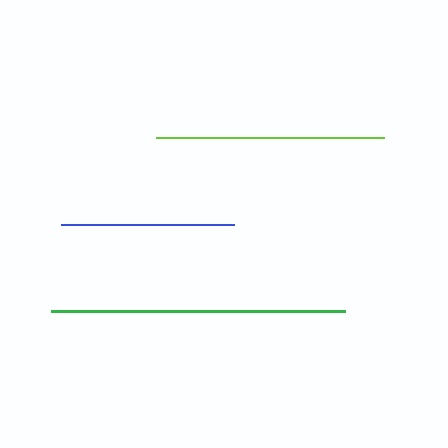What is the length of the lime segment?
The lime segment is approximately 228 pixels long.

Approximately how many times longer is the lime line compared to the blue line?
The lime line is approximately 1.3 times the length of the blue line.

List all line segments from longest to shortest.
From longest to shortest: green, lime, blue.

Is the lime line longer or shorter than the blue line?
The lime line is longer than the blue line.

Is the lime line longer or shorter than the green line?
The green line is longer than the lime line.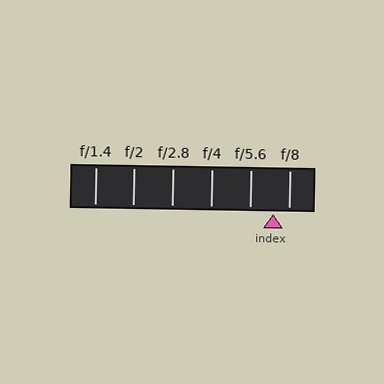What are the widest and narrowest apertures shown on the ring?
The widest aperture shown is f/1.4 and the narrowest is f/8.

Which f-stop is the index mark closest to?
The index mark is closest to f/8.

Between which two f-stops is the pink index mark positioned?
The index mark is between f/5.6 and f/8.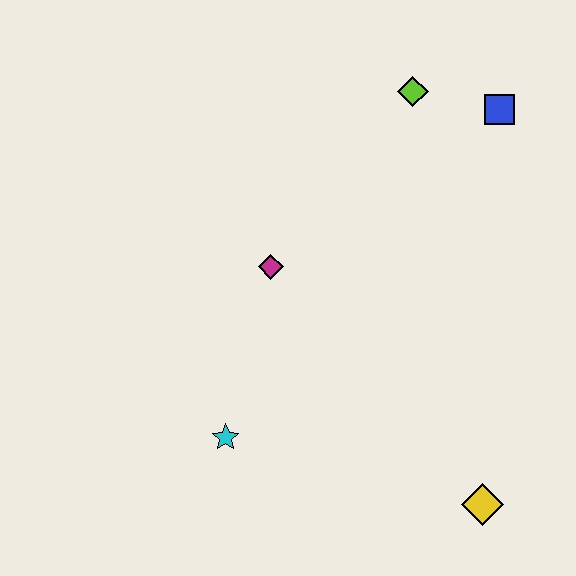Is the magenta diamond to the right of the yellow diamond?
No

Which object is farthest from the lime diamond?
The yellow diamond is farthest from the lime diamond.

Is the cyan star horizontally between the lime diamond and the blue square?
No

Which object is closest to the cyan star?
The magenta diamond is closest to the cyan star.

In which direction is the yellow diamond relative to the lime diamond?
The yellow diamond is below the lime diamond.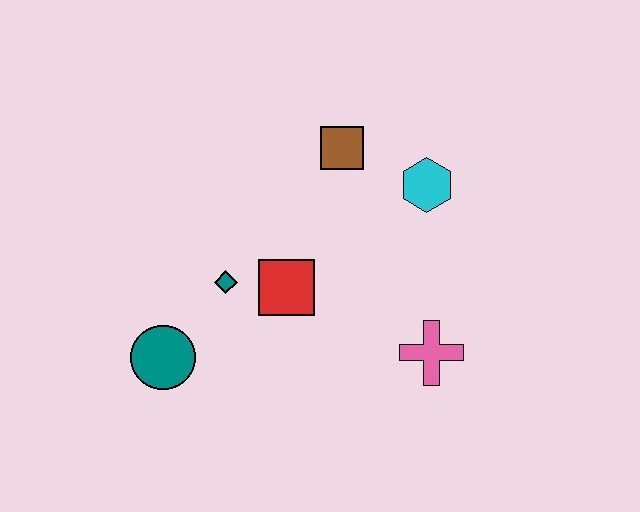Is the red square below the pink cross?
No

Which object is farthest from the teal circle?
The cyan hexagon is farthest from the teal circle.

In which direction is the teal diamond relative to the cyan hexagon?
The teal diamond is to the left of the cyan hexagon.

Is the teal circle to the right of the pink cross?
No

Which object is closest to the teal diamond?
The red square is closest to the teal diamond.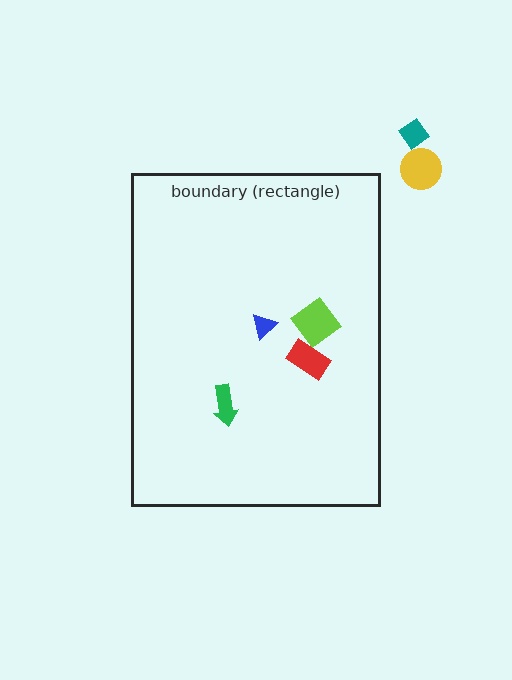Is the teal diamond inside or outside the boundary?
Outside.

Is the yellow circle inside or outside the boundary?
Outside.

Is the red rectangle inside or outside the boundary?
Inside.